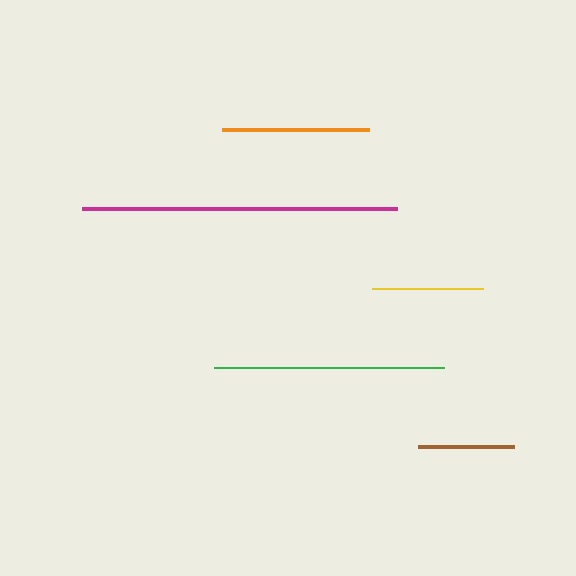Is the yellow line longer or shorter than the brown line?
The yellow line is longer than the brown line.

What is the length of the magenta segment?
The magenta segment is approximately 315 pixels long.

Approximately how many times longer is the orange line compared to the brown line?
The orange line is approximately 1.5 times the length of the brown line.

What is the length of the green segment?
The green segment is approximately 230 pixels long.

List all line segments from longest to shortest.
From longest to shortest: magenta, green, orange, yellow, brown.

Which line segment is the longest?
The magenta line is the longest at approximately 315 pixels.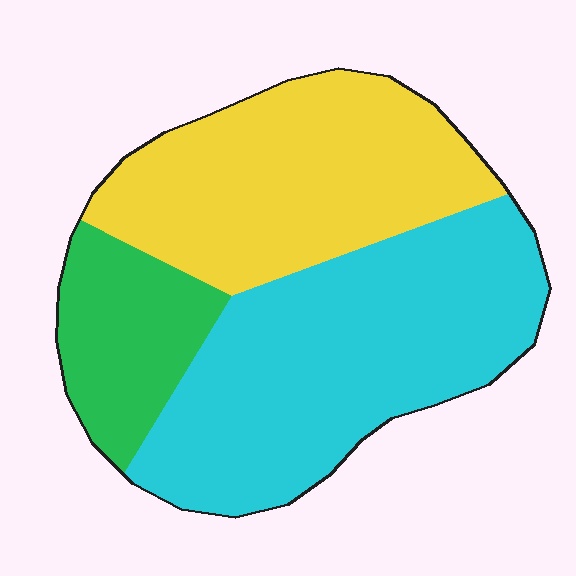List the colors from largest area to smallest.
From largest to smallest: cyan, yellow, green.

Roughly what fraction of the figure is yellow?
Yellow takes up about three eighths (3/8) of the figure.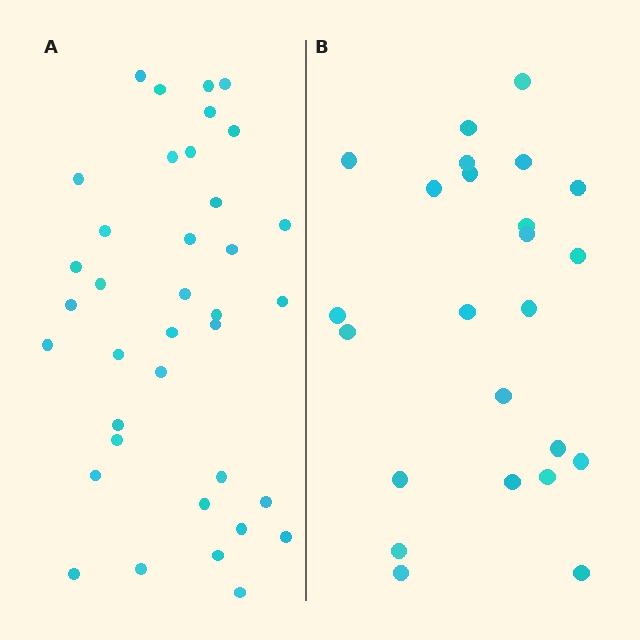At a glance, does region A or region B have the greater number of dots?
Region A (the left region) has more dots.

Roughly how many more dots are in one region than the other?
Region A has approximately 15 more dots than region B.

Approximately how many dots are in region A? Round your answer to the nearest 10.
About 40 dots. (The exact count is 37, which rounds to 40.)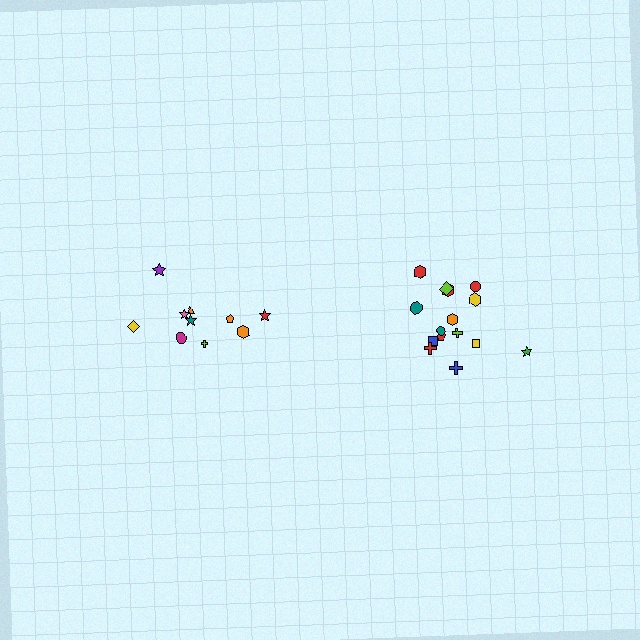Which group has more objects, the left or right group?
The right group.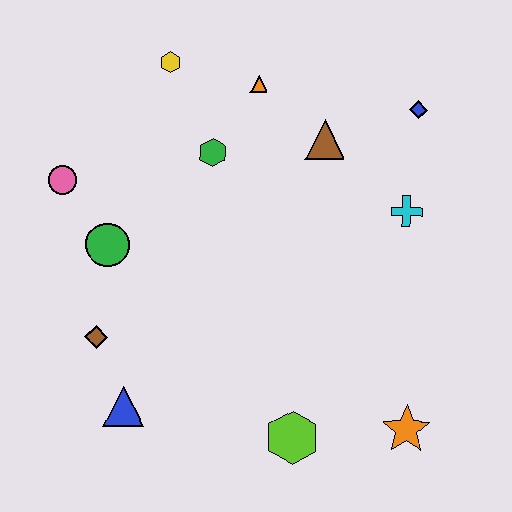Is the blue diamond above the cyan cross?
Yes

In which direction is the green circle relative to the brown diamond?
The green circle is above the brown diamond.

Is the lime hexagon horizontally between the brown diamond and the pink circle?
No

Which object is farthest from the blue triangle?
The blue diamond is farthest from the blue triangle.